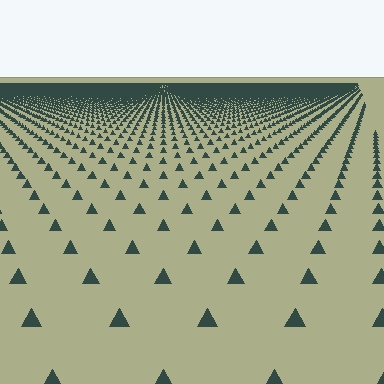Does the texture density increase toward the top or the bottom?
Density increases toward the top.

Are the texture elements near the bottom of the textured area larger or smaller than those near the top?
Larger. Near the bottom, elements are closer to the viewer and appear at a bigger on-screen size.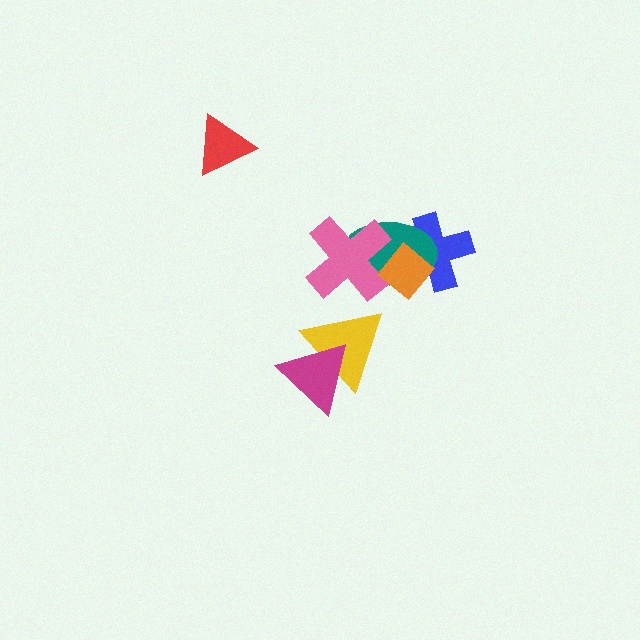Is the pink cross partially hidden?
Yes, it is partially covered by another shape.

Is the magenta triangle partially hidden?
No, no other shape covers it.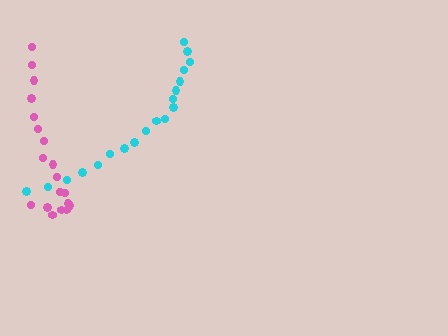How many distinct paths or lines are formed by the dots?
There are 2 distinct paths.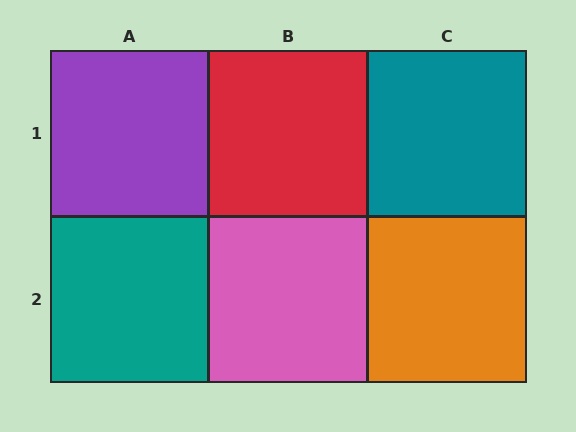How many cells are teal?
2 cells are teal.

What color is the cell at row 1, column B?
Red.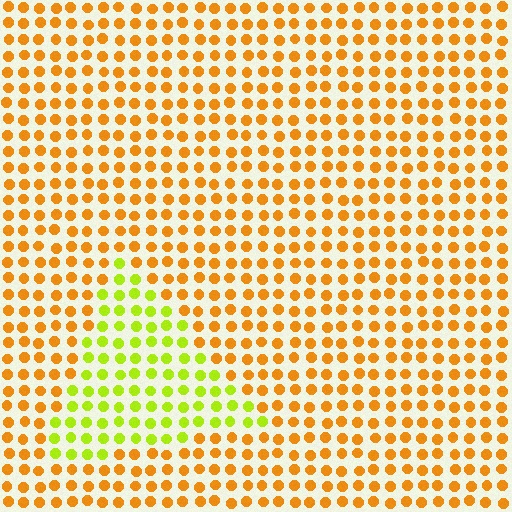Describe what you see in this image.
The image is filled with small orange elements in a uniform arrangement. A triangle-shaped region is visible where the elements are tinted to a slightly different hue, forming a subtle color boundary.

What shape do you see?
I see a triangle.